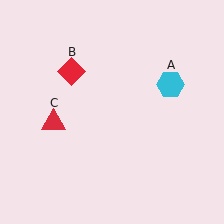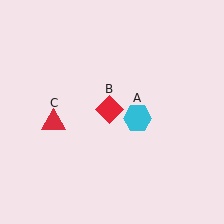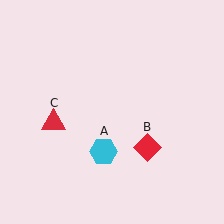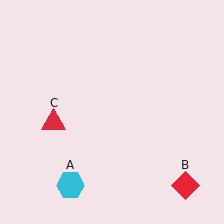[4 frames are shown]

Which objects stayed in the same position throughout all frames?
Red triangle (object C) remained stationary.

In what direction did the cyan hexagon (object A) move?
The cyan hexagon (object A) moved down and to the left.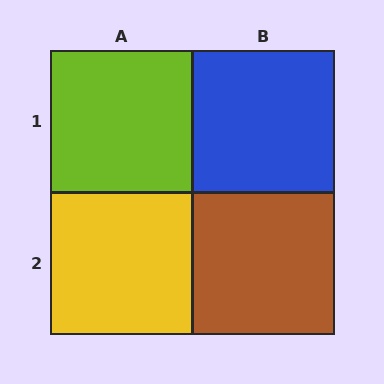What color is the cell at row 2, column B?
Brown.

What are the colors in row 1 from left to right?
Lime, blue.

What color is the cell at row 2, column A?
Yellow.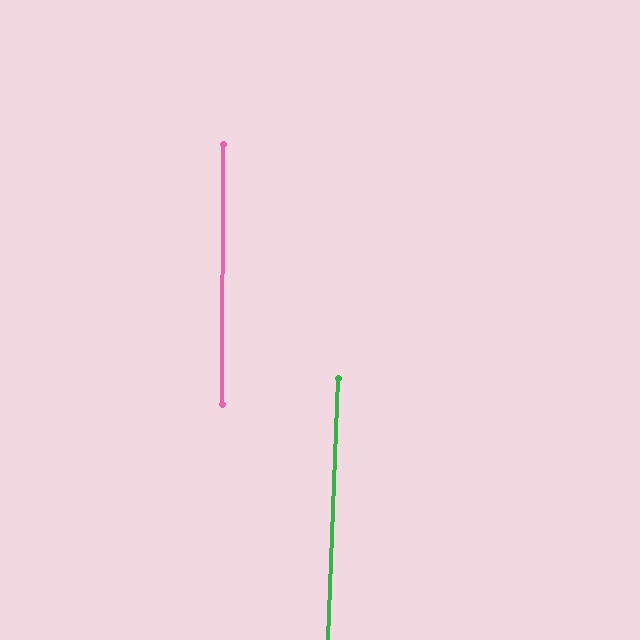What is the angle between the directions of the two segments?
Approximately 2 degrees.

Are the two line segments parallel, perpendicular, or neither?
Parallel — their directions differ by only 1.9°.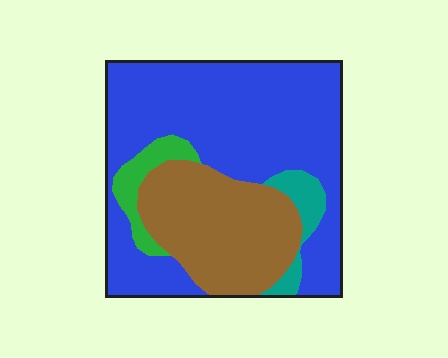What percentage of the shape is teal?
Teal covers 5% of the shape.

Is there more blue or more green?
Blue.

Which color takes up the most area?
Blue, at roughly 60%.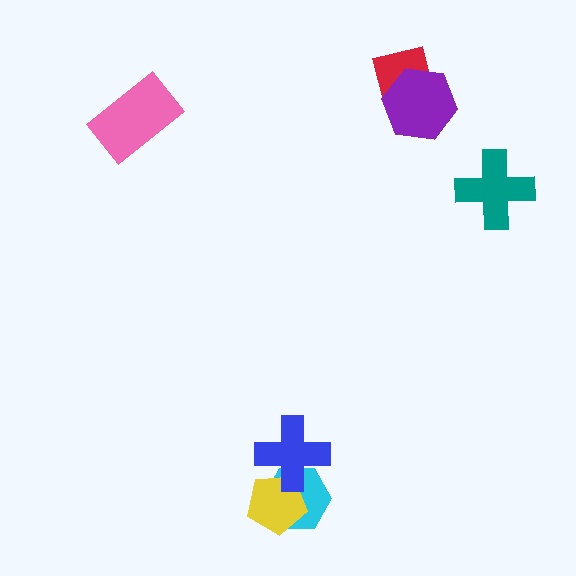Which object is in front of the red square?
The purple hexagon is in front of the red square.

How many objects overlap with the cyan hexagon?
2 objects overlap with the cyan hexagon.